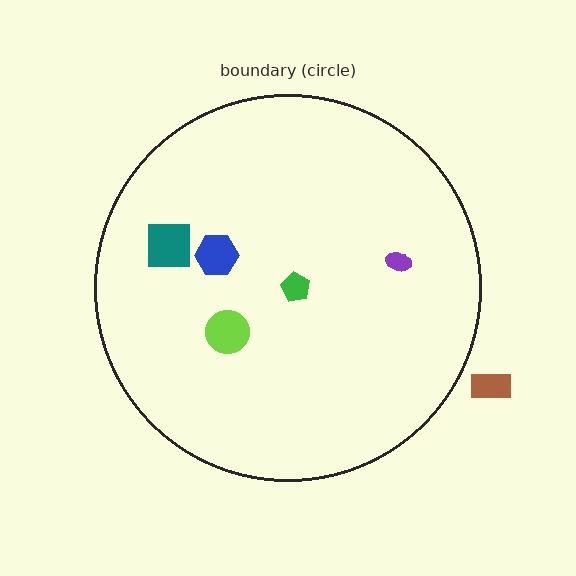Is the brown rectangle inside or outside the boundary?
Outside.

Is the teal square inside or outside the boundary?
Inside.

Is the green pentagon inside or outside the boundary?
Inside.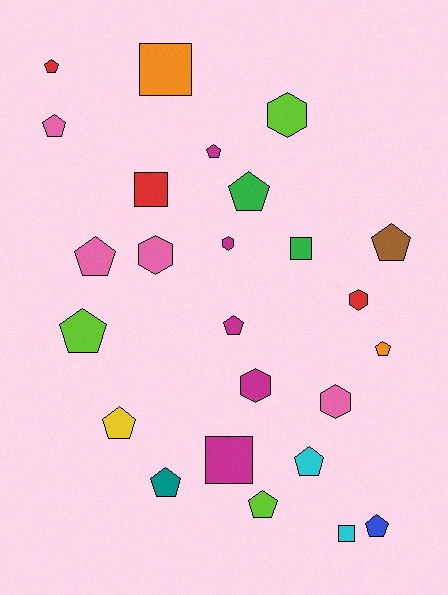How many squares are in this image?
There are 5 squares.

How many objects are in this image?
There are 25 objects.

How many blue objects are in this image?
There is 1 blue object.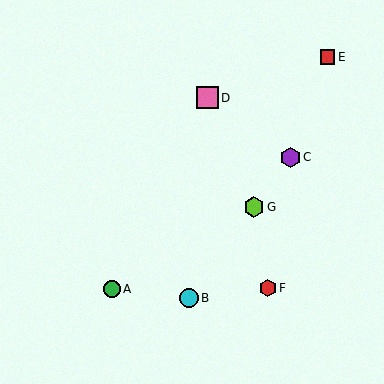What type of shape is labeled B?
Shape B is a cyan circle.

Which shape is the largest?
The pink square (labeled D) is the largest.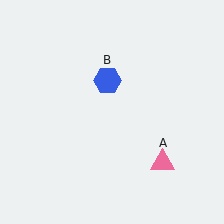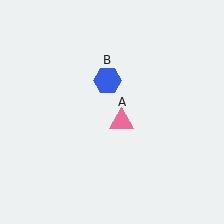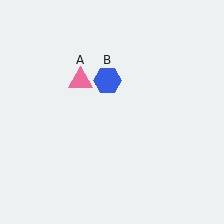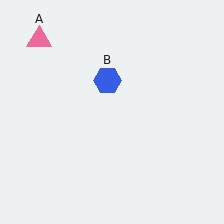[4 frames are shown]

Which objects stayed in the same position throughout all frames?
Blue hexagon (object B) remained stationary.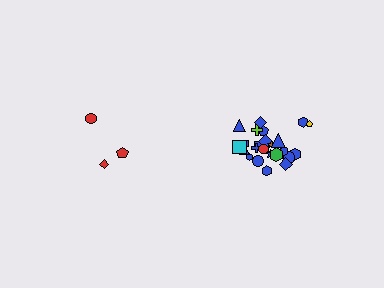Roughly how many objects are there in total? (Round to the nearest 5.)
Roughly 30 objects in total.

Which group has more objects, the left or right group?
The right group.